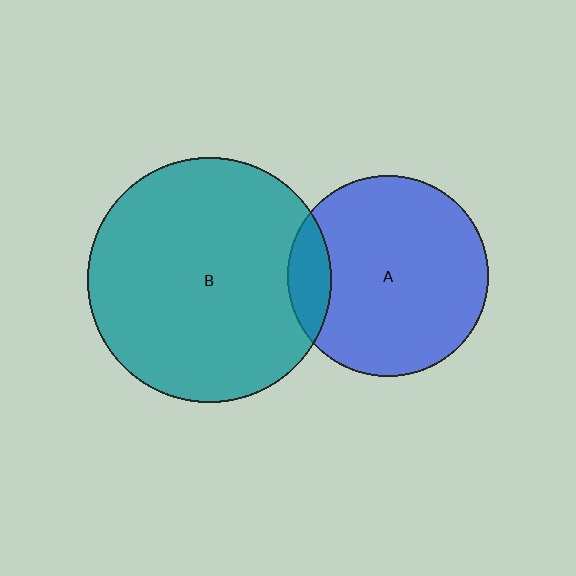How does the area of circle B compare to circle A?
Approximately 1.5 times.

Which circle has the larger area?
Circle B (teal).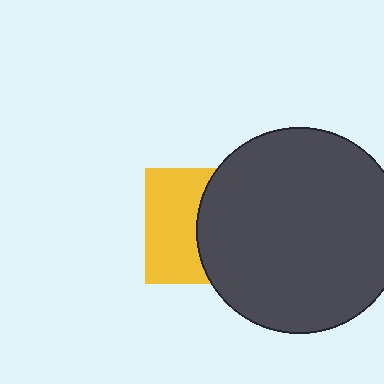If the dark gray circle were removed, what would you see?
You would see the complete yellow square.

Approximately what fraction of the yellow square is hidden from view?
Roughly 52% of the yellow square is hidden behind the dark gray circle.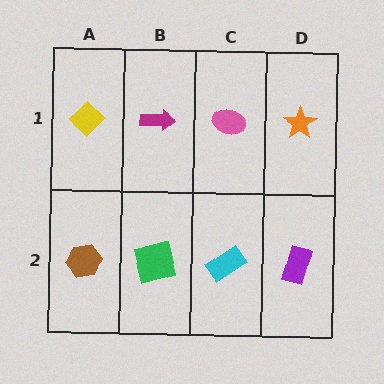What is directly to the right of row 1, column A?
A magenta arrow.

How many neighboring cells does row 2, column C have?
3.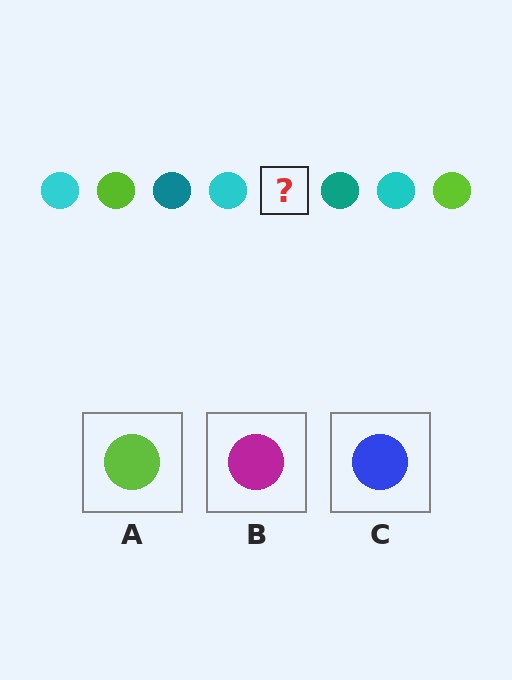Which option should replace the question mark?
Option A.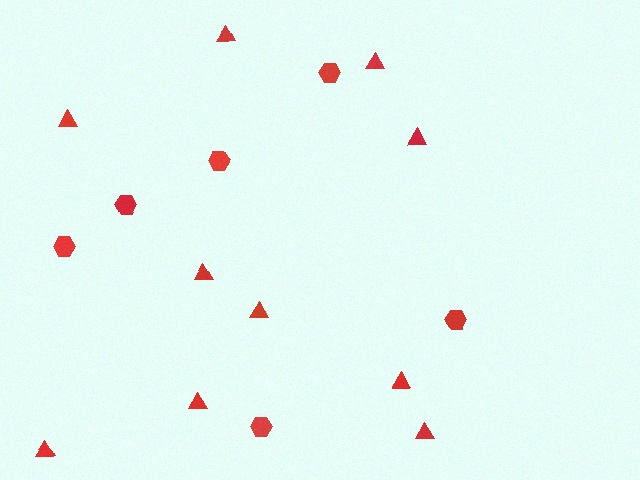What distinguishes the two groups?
There are 2 groups: one group of hexagons (6) and one group of triangles (10).